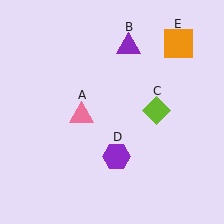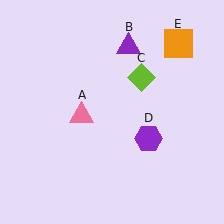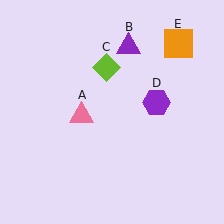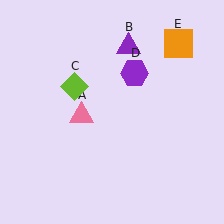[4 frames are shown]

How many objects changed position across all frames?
2 objects changed position: lime diamond (object C), purple hexagon (object D).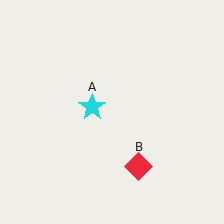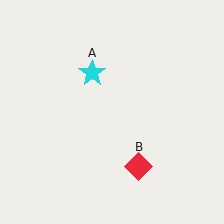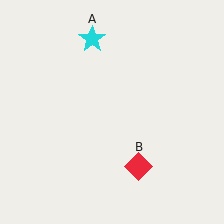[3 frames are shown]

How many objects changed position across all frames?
1 object changed position: cyan star (object A).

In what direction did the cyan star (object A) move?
The cyan star (object A) moved up.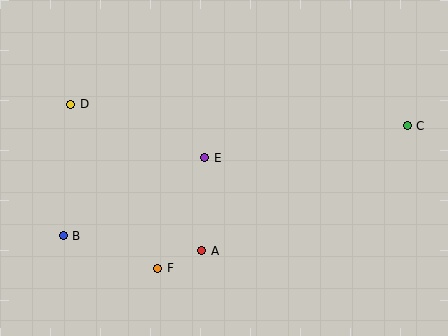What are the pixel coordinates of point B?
Point B is at (63, 236).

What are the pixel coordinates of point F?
Point F is at (158, 268).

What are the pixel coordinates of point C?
Point C is at (407, 126).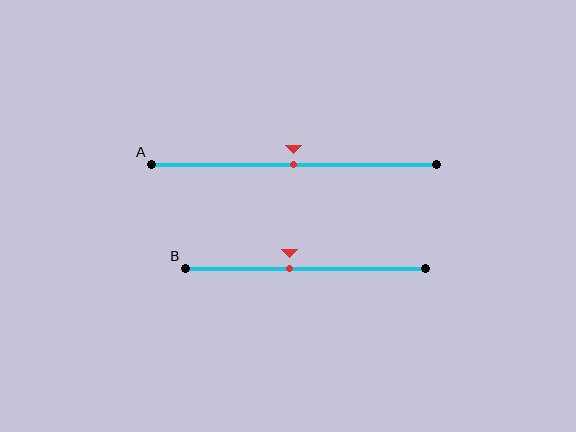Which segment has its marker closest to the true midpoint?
Segment A has its marker closest to the true midpoint.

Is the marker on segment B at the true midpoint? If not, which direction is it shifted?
No, the marker on segment B is shifted to the left by about 7% of the segment length.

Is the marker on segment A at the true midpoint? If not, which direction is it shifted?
Yes, the marker on segment A is at the true midpoint.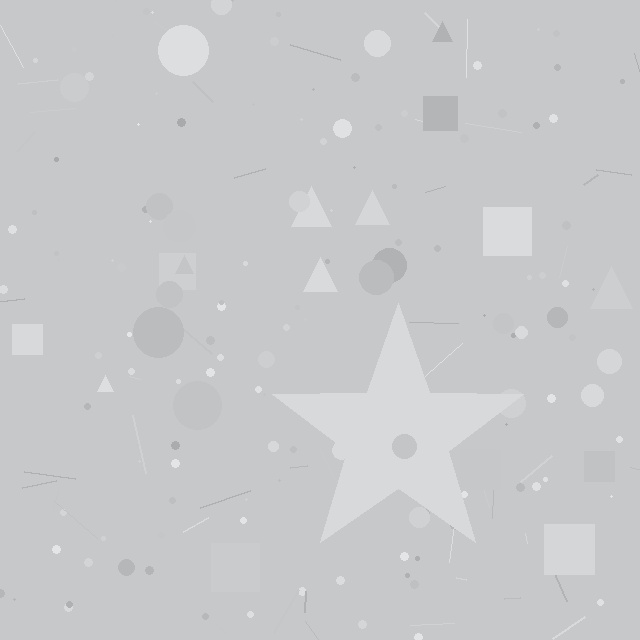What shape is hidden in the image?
A star is hidden in the image.